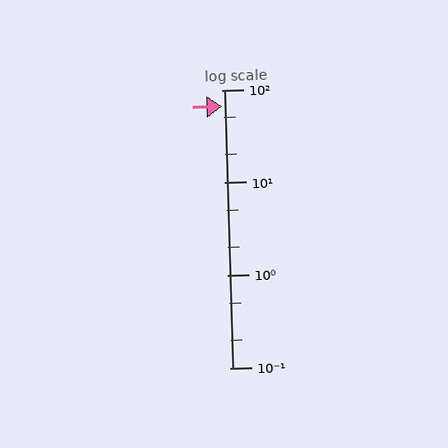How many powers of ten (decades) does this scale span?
The scale spans 3 decades, from 0.1 to 100.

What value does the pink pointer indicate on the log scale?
The pointer indicates approximately 67.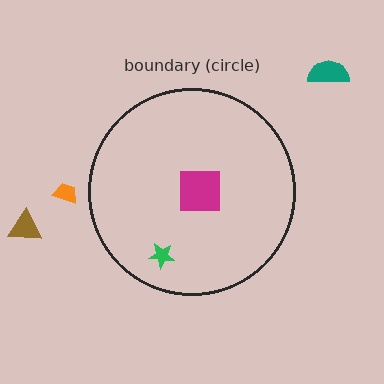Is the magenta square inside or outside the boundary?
Inside.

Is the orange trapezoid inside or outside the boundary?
Outside.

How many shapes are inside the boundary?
2 inside, 3 outside.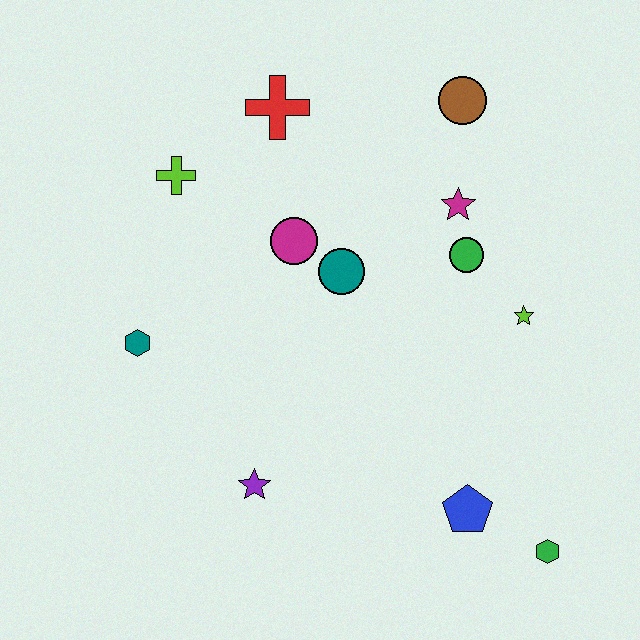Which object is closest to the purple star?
The teal hexagon is closest to the purple star.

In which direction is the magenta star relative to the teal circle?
The magenta star is to the right of the teal circle.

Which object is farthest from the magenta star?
The green hexagon is farthest from the magenta star.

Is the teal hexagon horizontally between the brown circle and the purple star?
No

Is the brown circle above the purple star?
Yes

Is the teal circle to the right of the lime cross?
Yes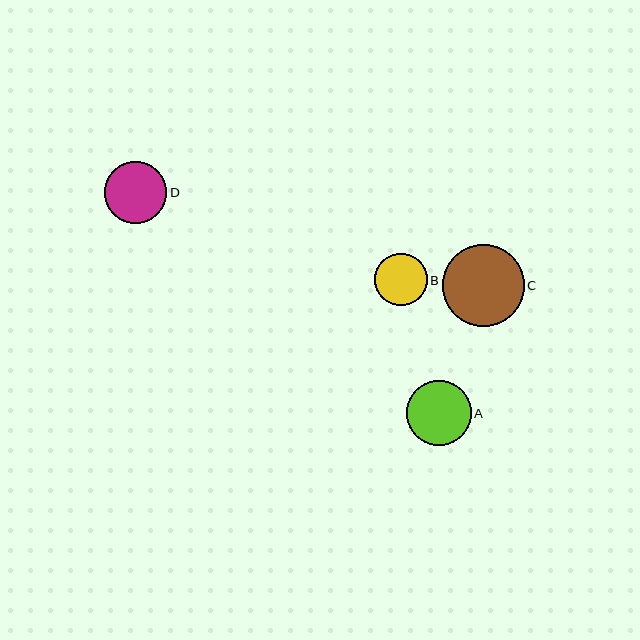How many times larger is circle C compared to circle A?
Circle C is approximately 1.3 times the size of circle A.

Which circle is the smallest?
Circle B is the smallest with a size of approximately 52 pixels.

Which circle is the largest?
Circle C is the largest with a size of approximately 82 pixels.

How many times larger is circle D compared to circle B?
Circle D is approximately 1.2 times the size of circle B.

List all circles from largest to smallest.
From largest to smallest: C, A, D, B.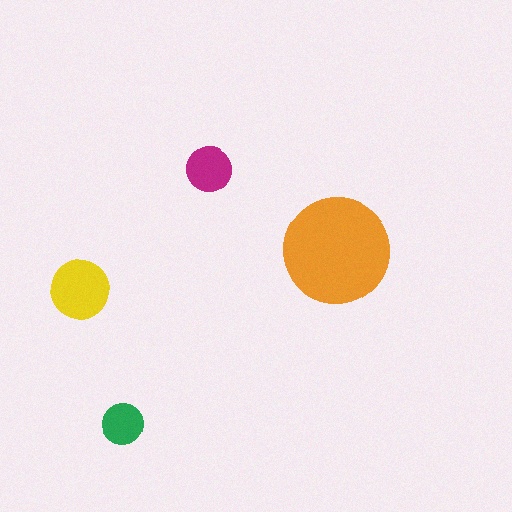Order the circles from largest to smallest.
the orange one, the yellow one, the magenta one, the green one.